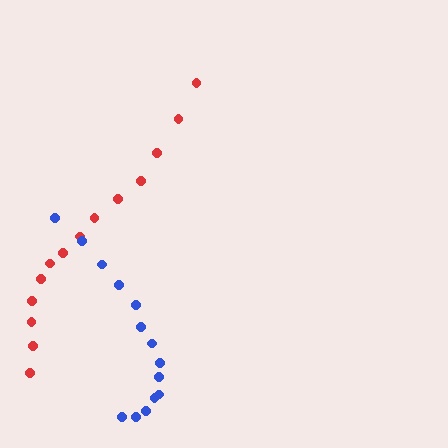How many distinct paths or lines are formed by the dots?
There are 2 distinct paths.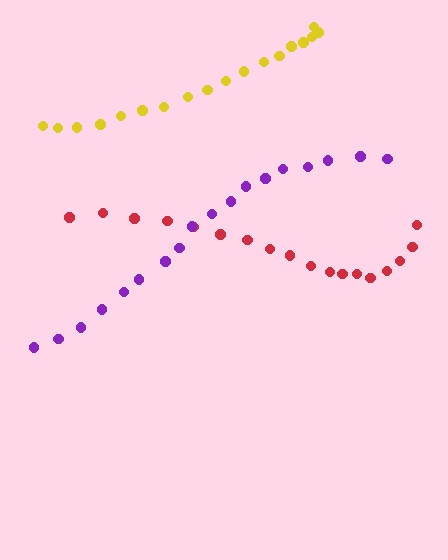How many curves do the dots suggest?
There are 3 distinct paths.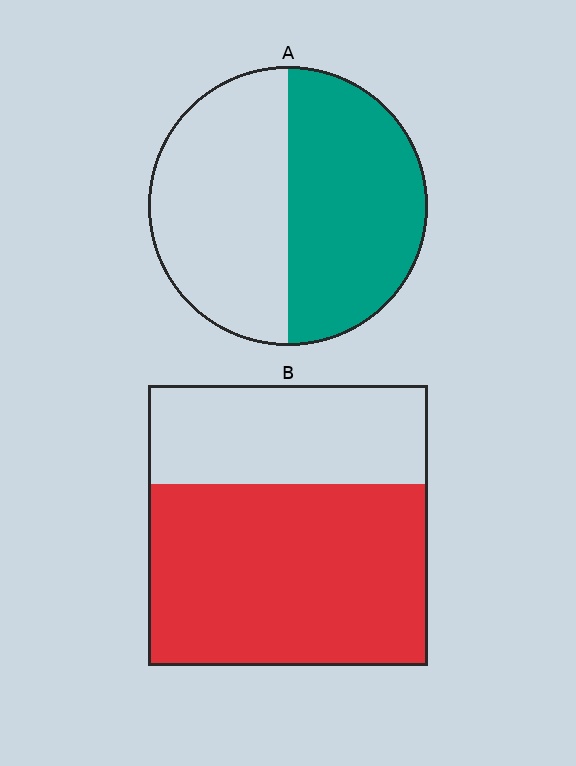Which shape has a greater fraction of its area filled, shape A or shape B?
Shape B.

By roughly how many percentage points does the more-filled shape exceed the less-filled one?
By roughly 15 percentage points (B over A).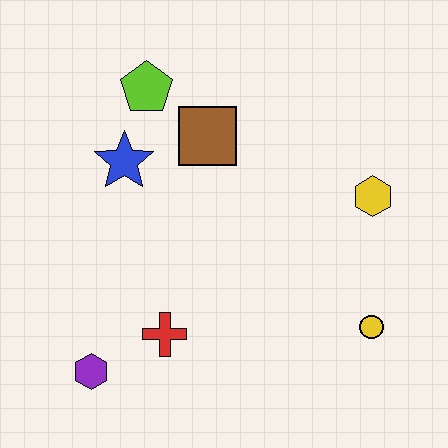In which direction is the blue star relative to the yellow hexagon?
The blue star is to the left of the yellow hexagon.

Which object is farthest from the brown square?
The purple hexagon is farthest from the brown square.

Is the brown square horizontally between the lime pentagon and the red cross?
No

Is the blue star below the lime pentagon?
Yes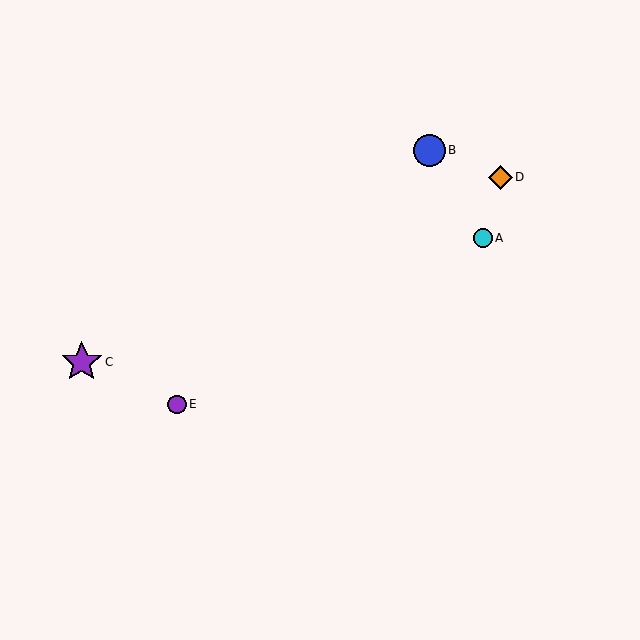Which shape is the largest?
The purple star (labeled C) is the largest.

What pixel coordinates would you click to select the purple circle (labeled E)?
Click at (177, 404) to select the purple circle E.